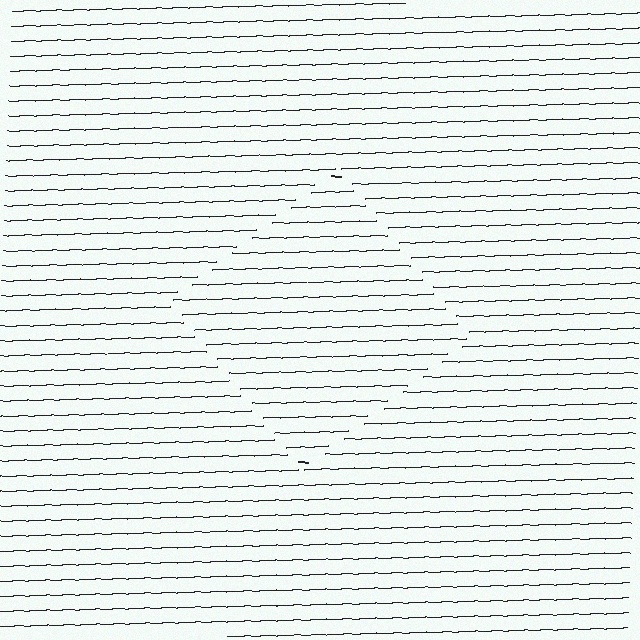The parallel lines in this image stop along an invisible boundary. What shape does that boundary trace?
An illusory square. The interior of the shape contains the same grating, shifted by half a period — the contour is defined by the phase discontinuity where line-ends from the inner and outer gratings abut.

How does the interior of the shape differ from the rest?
The interior of the shape contains the same grating, shifted by half a period — the contour is defined by the phase discontinuity where line-ends from the inner and outer gratings abut.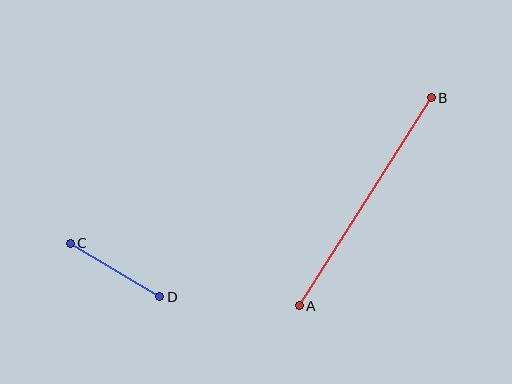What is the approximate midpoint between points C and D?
The midpoint is at approximately (115, 270) pixels.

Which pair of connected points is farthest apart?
Points A and B are farthest apart.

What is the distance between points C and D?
The distance is approximately 104 pixels.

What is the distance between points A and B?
The distance is approximately 246 pixels.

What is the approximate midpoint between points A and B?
The midpoint is at approximately (365, 202) pixels.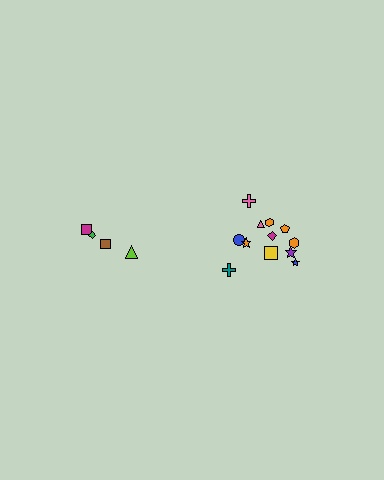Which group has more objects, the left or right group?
The right group.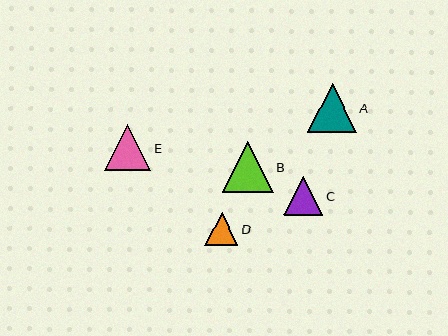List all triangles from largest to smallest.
From largest to smallest: B, A, E, C, D.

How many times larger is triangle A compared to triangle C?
Triangle A is approximately 1.3 times the size of triangle C.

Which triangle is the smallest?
Triangle D is the smallest with a size of approximately 33 pixels.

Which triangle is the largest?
Triangle B is the largest with a size of approximately 51 pixels.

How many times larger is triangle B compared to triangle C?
Triangle B is approximately 1.3 times the size of triangle C.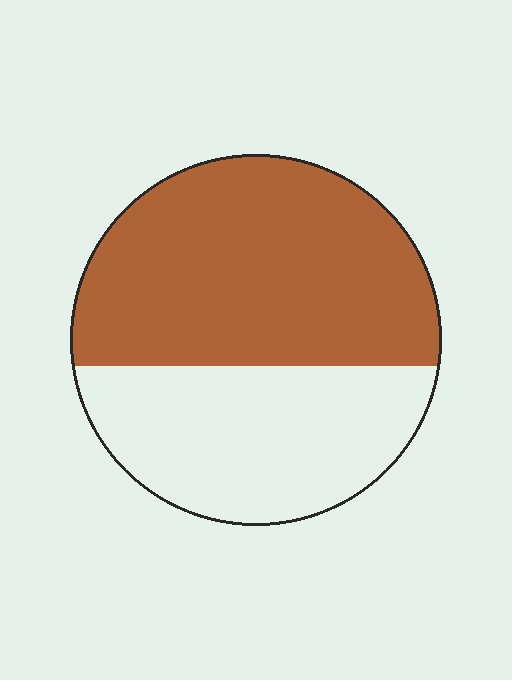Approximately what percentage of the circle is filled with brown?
Approximately 60%.